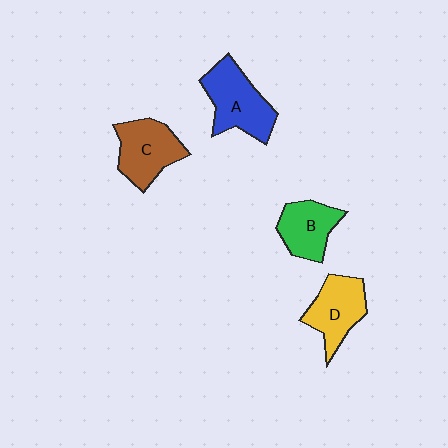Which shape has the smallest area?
Shape B (green).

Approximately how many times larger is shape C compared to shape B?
Approximately 1.2 times.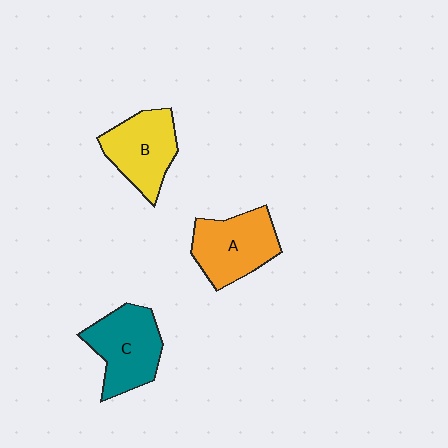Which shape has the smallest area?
Shape B (yellow).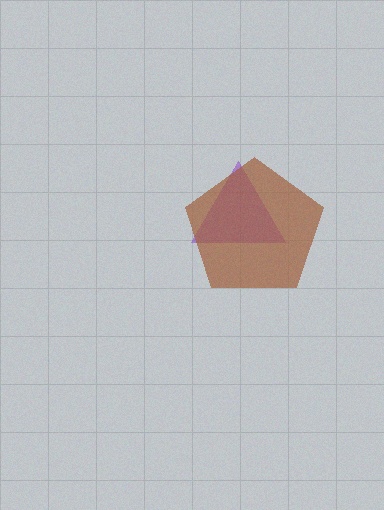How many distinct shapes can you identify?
There are 2 distinct shapes: a purple triangle, a brown pentagon.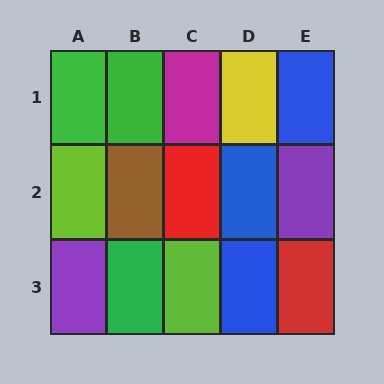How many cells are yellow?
1 cell is yellow.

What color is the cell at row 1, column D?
Yellow.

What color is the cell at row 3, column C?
Lime.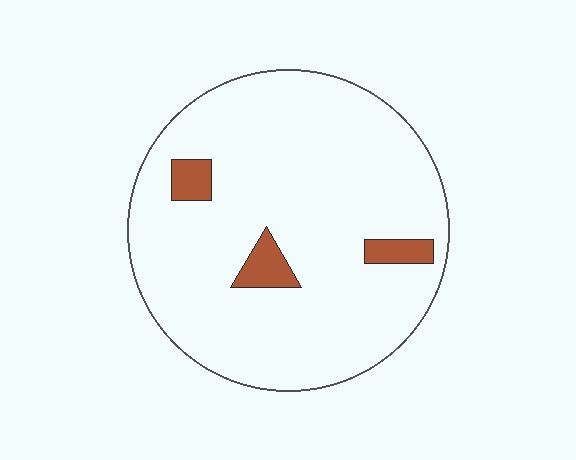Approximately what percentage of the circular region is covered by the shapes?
Approximately 5%.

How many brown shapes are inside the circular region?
3.